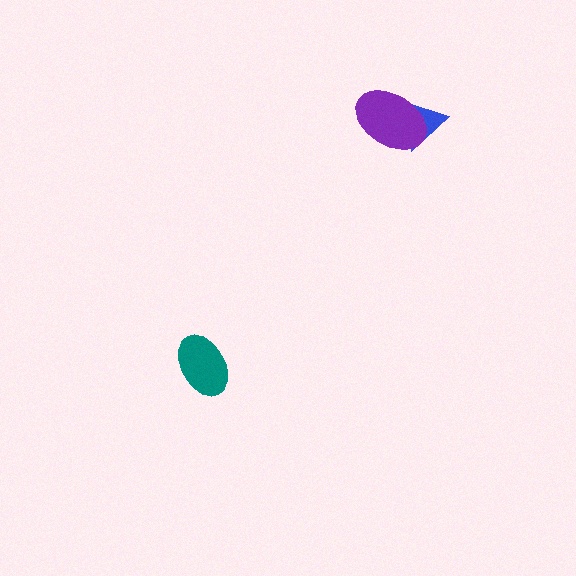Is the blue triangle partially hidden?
Yes, it is partially covered by another shape.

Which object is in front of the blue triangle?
The purple ellipse is in front of the blue triangle.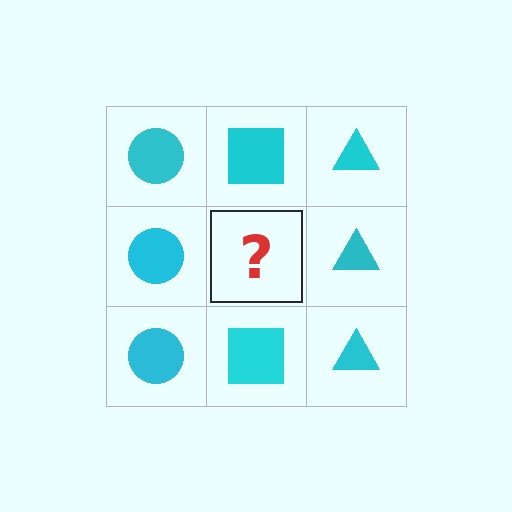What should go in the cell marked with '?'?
The missing cell should contain a cyan square.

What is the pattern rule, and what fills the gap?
The rule is that each column has a consistent shape. The gap should be filled with a cyan square.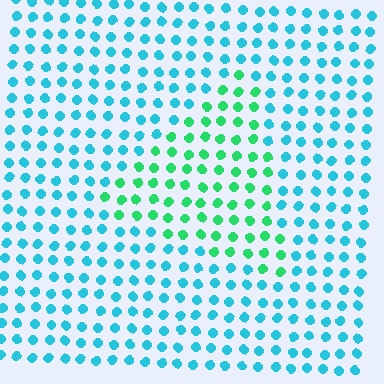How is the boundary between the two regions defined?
The boundary is defined purely by a slight shift in hue (about 46 degrees). Spacing, size, and orientation are identical on both sides.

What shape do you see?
I see a triangle.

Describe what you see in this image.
The image is filled with small cyan elements in a uniform arrangement. A triangle-shaped region is visible where the elements are tinted to a slightly different hue, forming a subtle color boundary.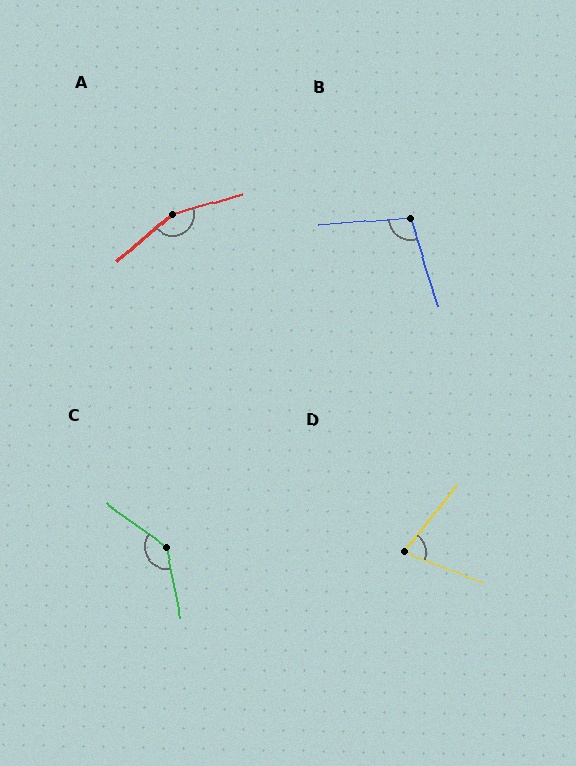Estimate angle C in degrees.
Approximately 138 degrees.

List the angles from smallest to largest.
D (72°), B (103°), C (138°), A (156°).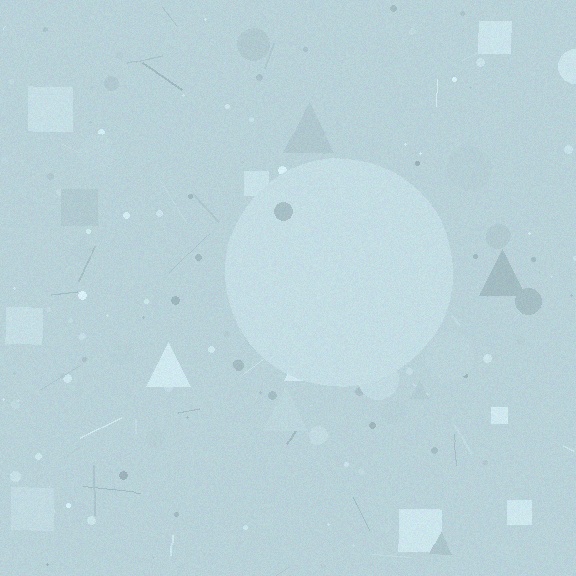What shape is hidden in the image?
A circle is hidden in the image.